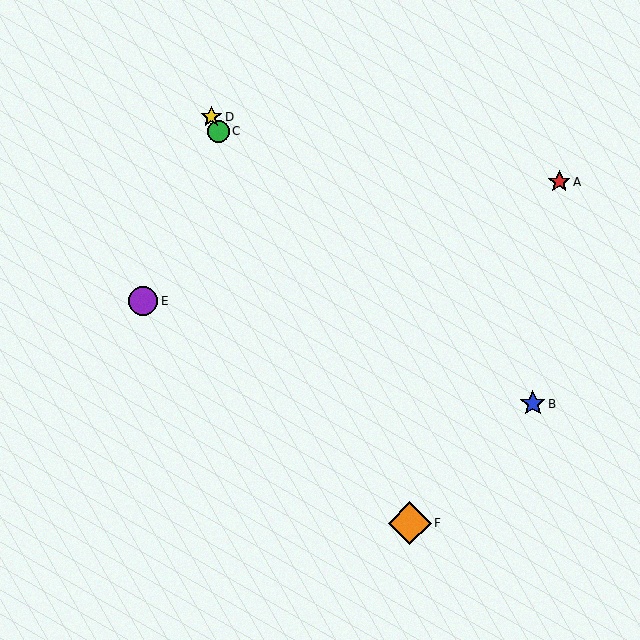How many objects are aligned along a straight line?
3 objects (C, D, F) are aligned along a straight line.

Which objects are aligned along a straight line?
Objects C, D, F are aligned along a straight line.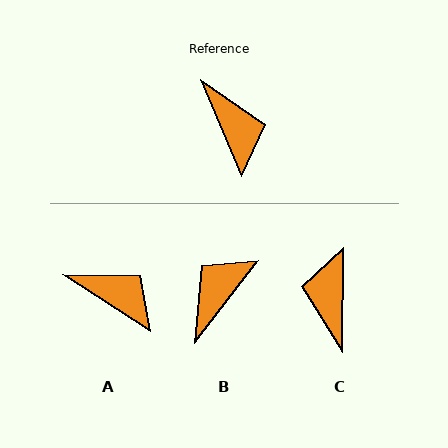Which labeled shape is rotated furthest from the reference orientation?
C, about 157 degrees away.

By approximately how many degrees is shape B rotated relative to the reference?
Approximately 120 degrees counter-clockwise.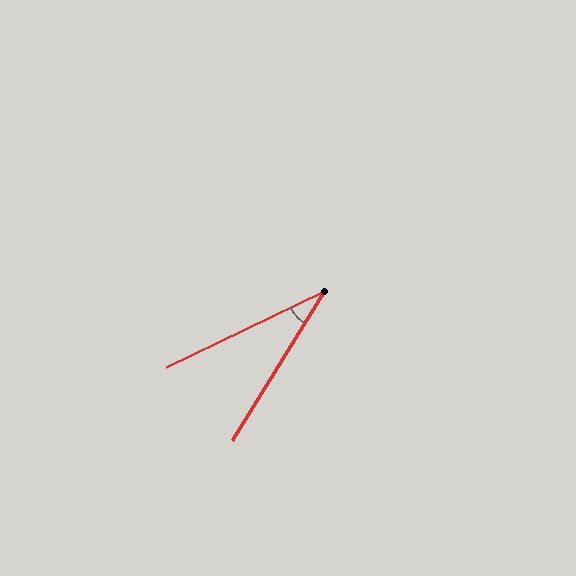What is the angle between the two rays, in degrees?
Approximately 33 degrees.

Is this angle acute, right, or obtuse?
It is acute.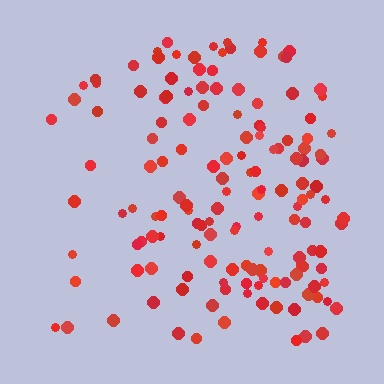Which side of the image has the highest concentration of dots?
The right.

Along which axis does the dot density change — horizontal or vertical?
Horizontal.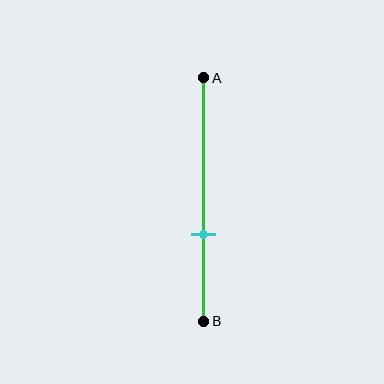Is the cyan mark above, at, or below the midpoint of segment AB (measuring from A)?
The cyan mark is below the midpoint of segment AB.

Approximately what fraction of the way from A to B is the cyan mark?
The cyan mark is approximately 65% of the way from A to B.